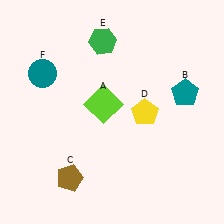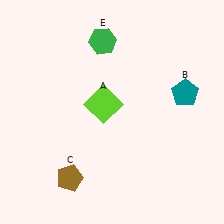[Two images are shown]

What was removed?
The teal circle (F), the yellow pentagon (D) were removed in Image 2.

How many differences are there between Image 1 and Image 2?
There are 2 differences between the two images.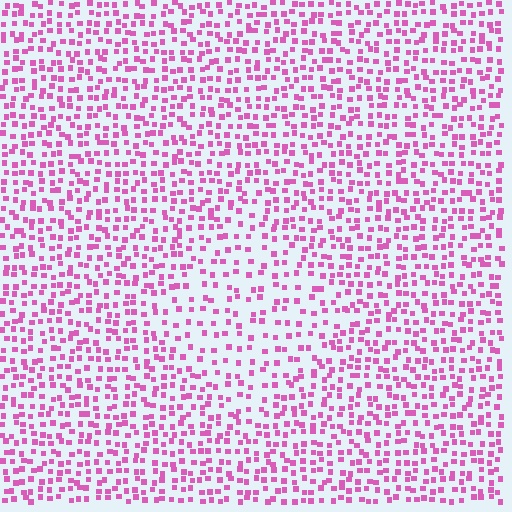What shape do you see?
I see a diamond.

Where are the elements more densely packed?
The elements are more densely packed outside the diamond boundary.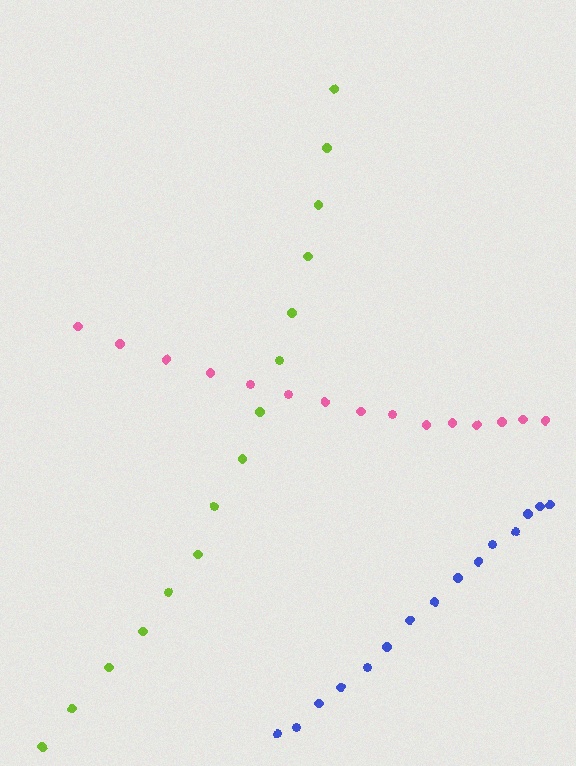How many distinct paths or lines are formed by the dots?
There are 3 distinct paths.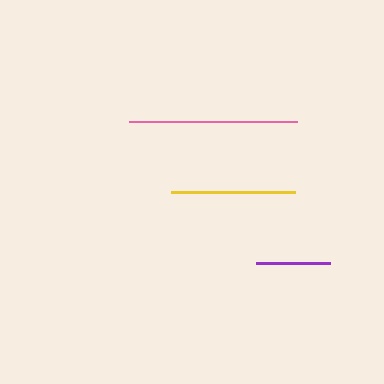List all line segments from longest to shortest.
From longest to shortest: pink, yellow, purple.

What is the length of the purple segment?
The purple segment is approximately 74 pixels long.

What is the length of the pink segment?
The pink segment is approximately 168 pixels long.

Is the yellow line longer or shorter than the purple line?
The yellow line is longer than the purple line.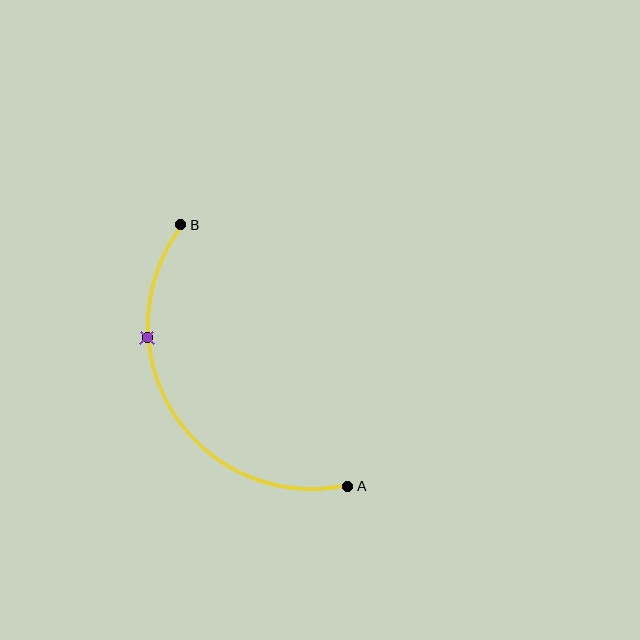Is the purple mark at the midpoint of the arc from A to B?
No. The purple mark lies on the arc but is closer to endpoint B. The arc midpoint would be at the point on the curve equidistant along the arc from both A and B.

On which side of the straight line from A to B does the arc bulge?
The arc bulges to the left of the straight line connecting A and B.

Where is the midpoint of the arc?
The arc midpoint is the point on the curve farthest from the straight line joining A and B. It sits to the left of that line.